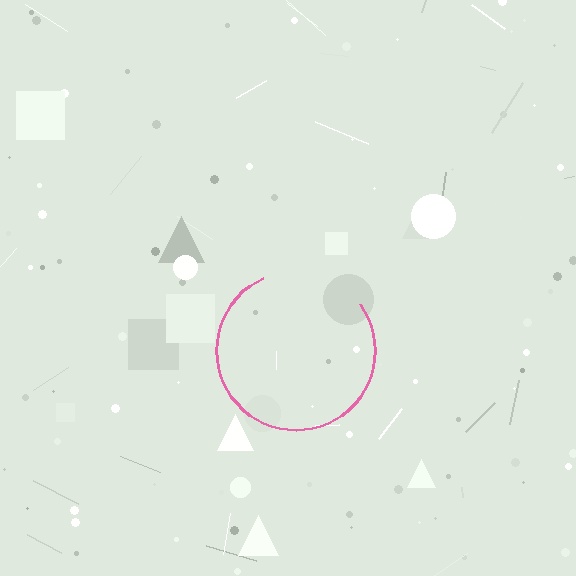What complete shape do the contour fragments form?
The contour fragments form a circle.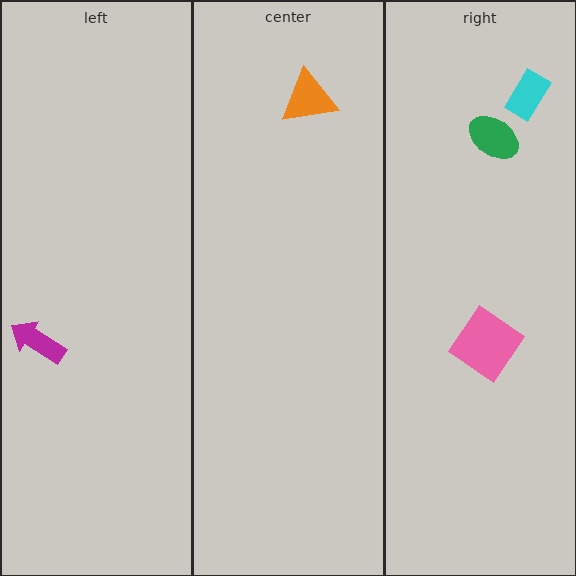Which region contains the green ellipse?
The right region.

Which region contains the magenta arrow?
The left region.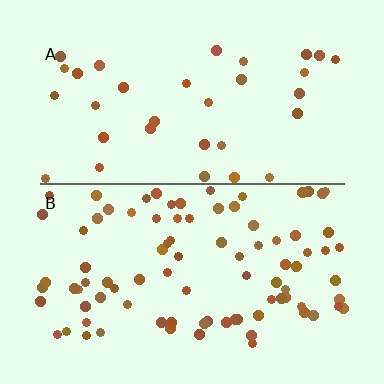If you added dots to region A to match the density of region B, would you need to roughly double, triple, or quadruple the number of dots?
Approximately triple.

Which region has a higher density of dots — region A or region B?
B (the bottom).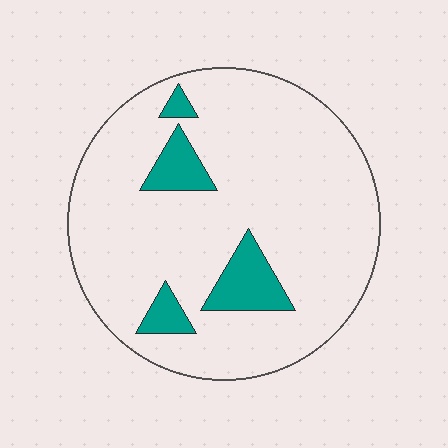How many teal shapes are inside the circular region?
4.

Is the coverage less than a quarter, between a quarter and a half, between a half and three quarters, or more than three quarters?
Less than a quarter.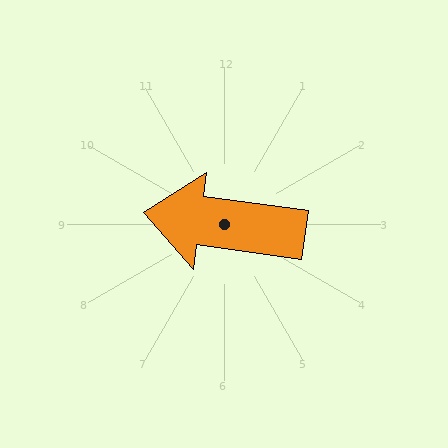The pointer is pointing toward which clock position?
Roughly 9 o'clock.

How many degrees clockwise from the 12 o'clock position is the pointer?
Approximately 278 degrees.